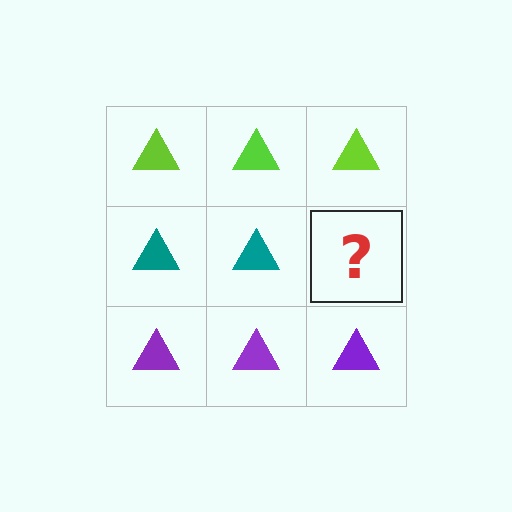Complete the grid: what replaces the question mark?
The question mark should be replaced with a teal triangle.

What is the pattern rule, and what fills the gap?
The rule is that each row has a consistent color. The gap should be filled with a teal triangle.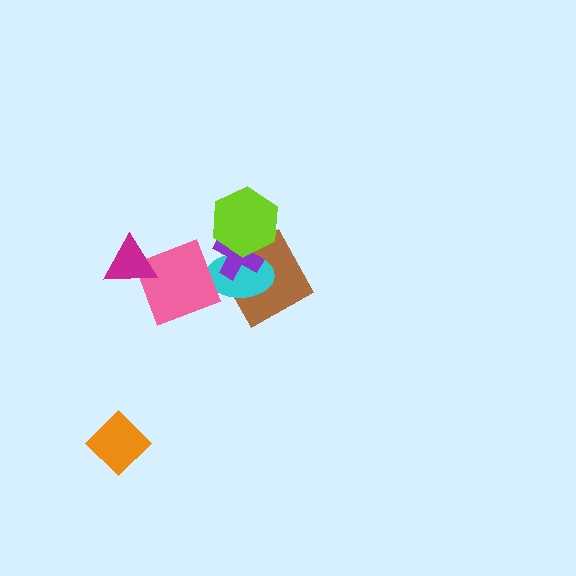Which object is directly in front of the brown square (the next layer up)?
The cyan ellipse is directly in front of the brown square.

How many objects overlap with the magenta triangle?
1 object overlaps with the magenta triangle.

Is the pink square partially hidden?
Yes, it is partially covered by another shape.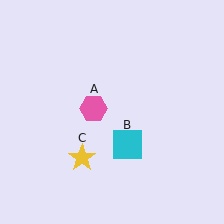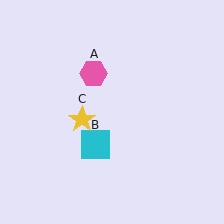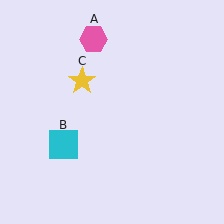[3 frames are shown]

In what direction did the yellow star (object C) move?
The yellow star (object C) moved up.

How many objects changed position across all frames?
3 objects changed position: pink hexagon (object A), cyan square (object B), yellow star (object C).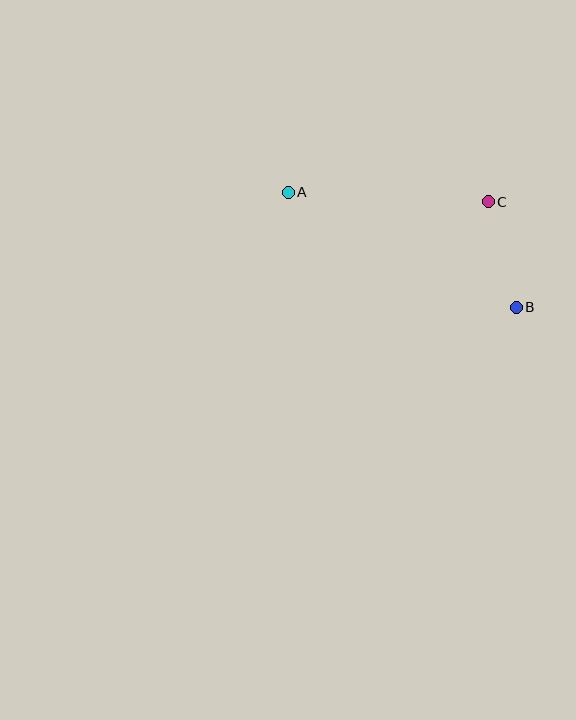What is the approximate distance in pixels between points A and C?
The distance between A and C is approximately 200 pixels.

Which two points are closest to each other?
Points B and C are closest to each other.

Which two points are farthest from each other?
Points A and B are farthest from each other.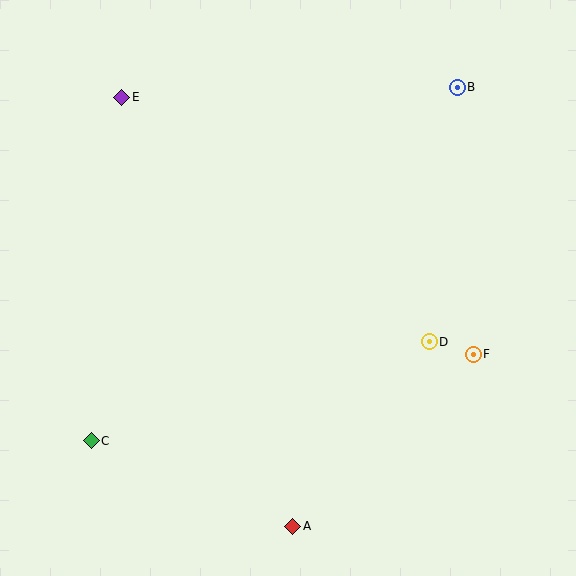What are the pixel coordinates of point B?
Point B is at (457, 87).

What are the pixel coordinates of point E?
Point E is at (122, 97).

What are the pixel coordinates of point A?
Point A is at (293, 526).